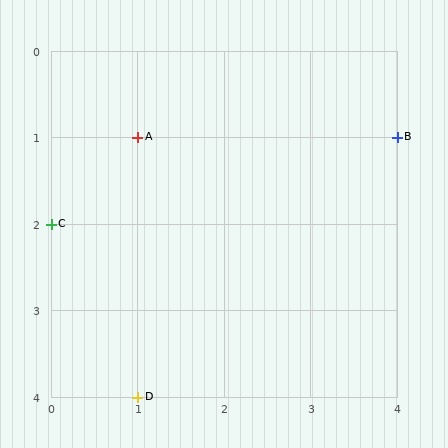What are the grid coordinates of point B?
Point B is at grid coordinates (4, 1).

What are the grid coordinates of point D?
Point D is at grid coordinates (1, 4).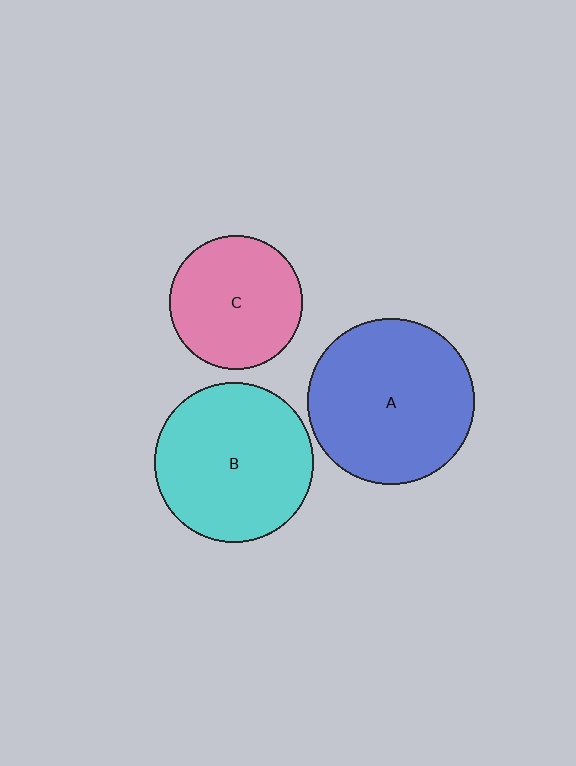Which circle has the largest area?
Circle A (blue).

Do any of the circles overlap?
No, none of the circles overlap.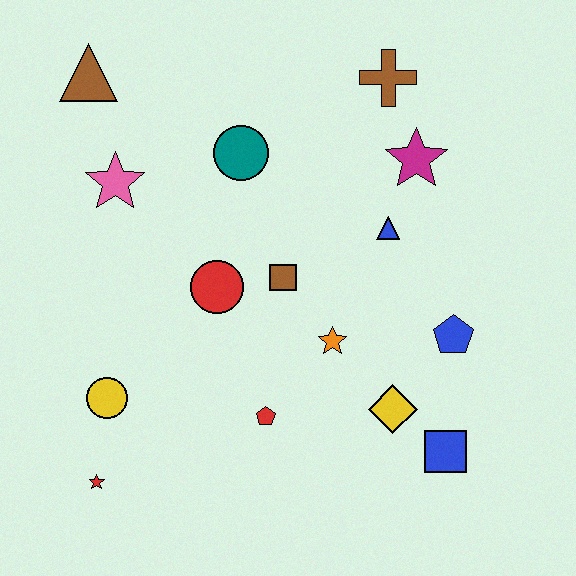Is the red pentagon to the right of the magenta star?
No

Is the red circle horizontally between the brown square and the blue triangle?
No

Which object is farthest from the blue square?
The brown triangle is farthest from the blue square.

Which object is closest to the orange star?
The brown square is closest to the orange star.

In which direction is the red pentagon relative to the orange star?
The red pentagon is below the orange star.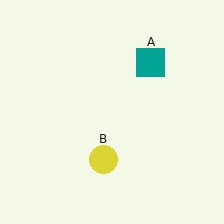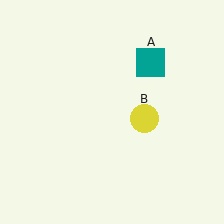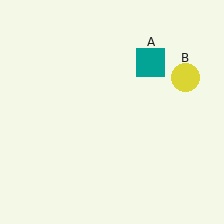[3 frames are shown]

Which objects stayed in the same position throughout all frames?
Teal square (object A) remained stationary.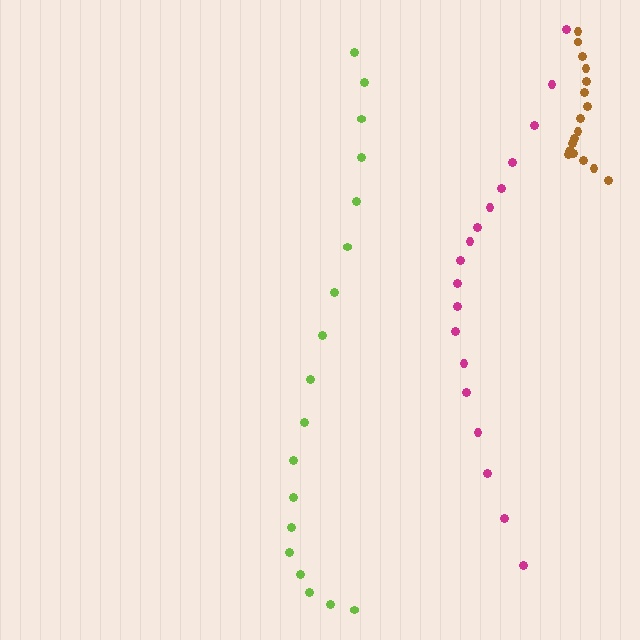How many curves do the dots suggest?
There are 3 distinct paths.